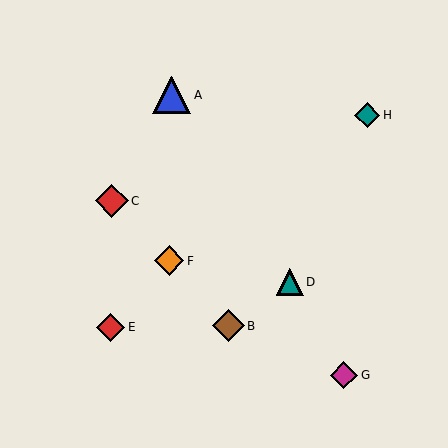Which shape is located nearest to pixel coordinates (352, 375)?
The magenta diamond (labeled G) at (344, 375) is nearest to that location.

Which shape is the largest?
The blue triangle (labeled A) is the largest.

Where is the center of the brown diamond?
The center of the brown diamond is at (228, 326).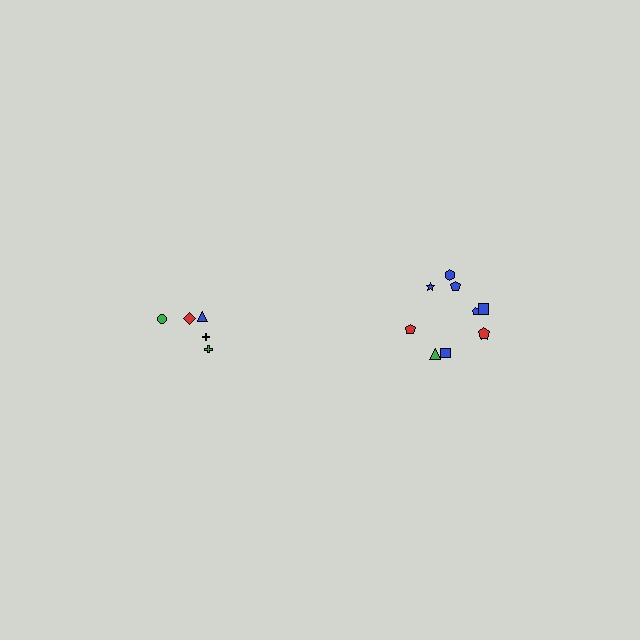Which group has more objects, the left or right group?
The right group.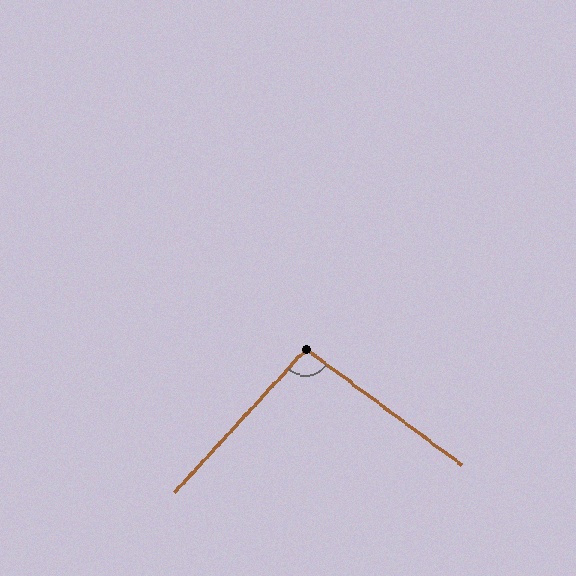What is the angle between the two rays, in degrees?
Approximately 96 degrees.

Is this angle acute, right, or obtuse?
It is obtuse.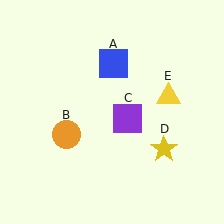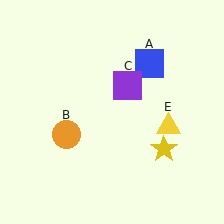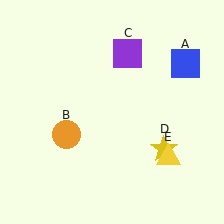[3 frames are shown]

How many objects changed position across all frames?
3 objects changed position: blue square (object A), purple square (object C), yellow triangle (object E).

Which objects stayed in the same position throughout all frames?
Orange circle (object B) and yellow star (object D) remained stationary.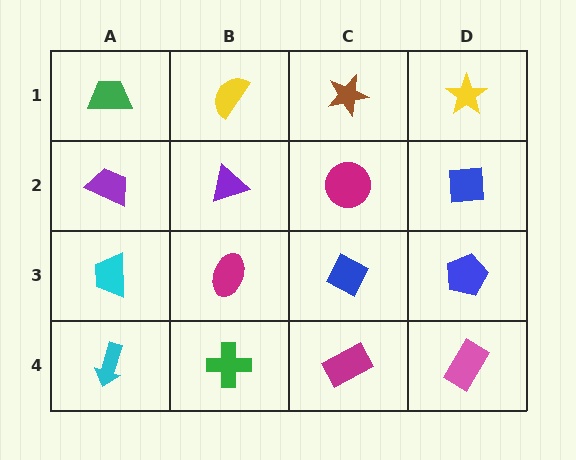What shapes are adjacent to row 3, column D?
A blue square (row 2, column D), a pink rectangle (row 4, column D), a blue diamond (row 3, column C).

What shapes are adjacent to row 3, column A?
A purple trapezoid (row 2, column A), a cyan arrow (row 4, column A), a magenta ellipse (row 3, column B).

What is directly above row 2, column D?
A yellow star.